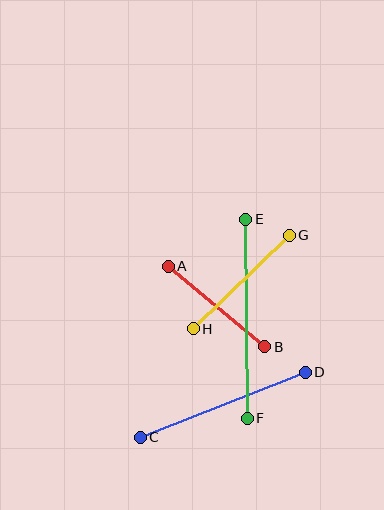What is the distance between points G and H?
The distance is approximately 134 pixels.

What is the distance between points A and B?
The distance is approximately 126 pixels.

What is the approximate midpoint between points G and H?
The midpoint is at approximately (241, 282) pixels.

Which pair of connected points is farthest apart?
Points E and F are farthest apart.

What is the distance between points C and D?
The distance is approximately 177 pixels.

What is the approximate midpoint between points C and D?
The midpoint is at approximately (223, 405) pixels.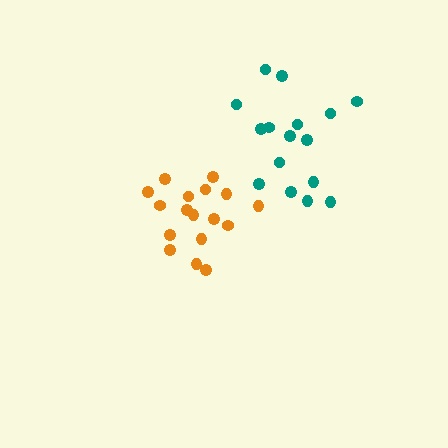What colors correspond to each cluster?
The clusters are colored: teal, orange.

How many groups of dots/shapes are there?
There are 2 groups.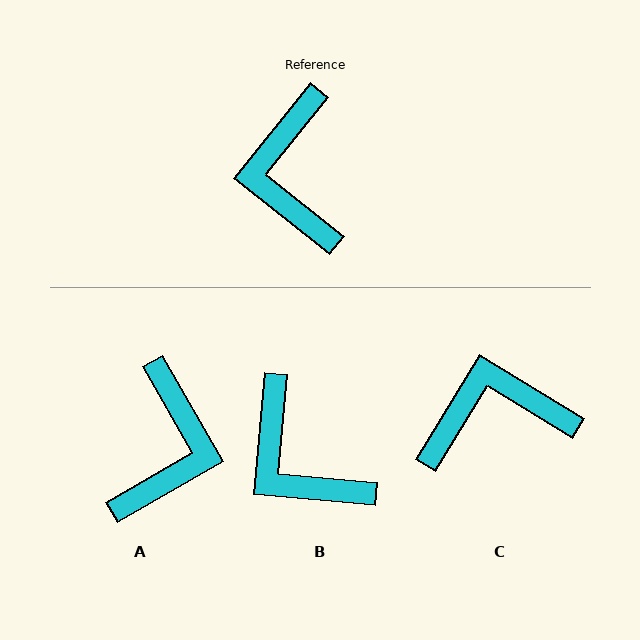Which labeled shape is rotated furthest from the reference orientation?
A, about 158 degrees away.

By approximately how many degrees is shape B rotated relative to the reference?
Approximately 33 degrees counter-clockwise.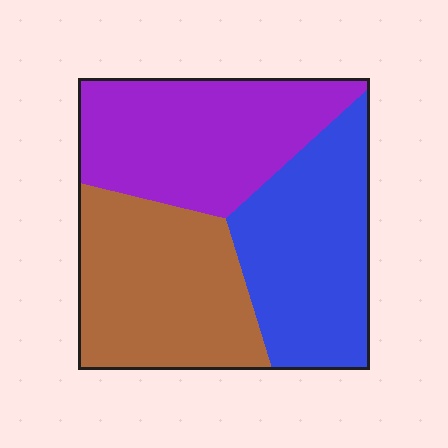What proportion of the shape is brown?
Brown covers 34% of the shape.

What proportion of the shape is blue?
Blue takes up about one third (1/3) of the shape.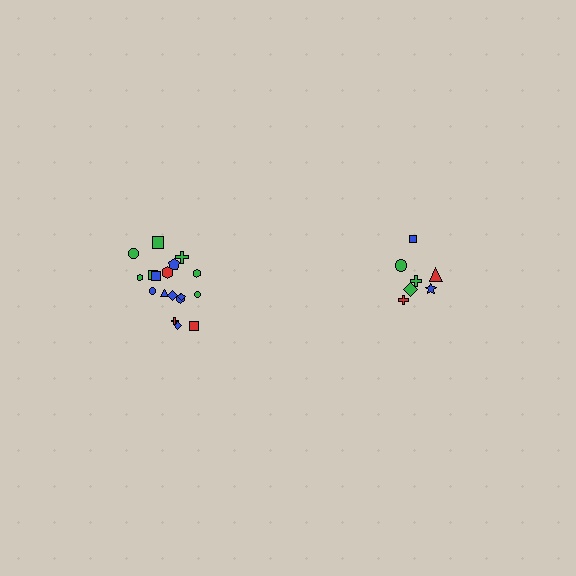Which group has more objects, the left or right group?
The left group.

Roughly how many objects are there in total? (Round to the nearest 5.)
Roughly 25 objects in total.